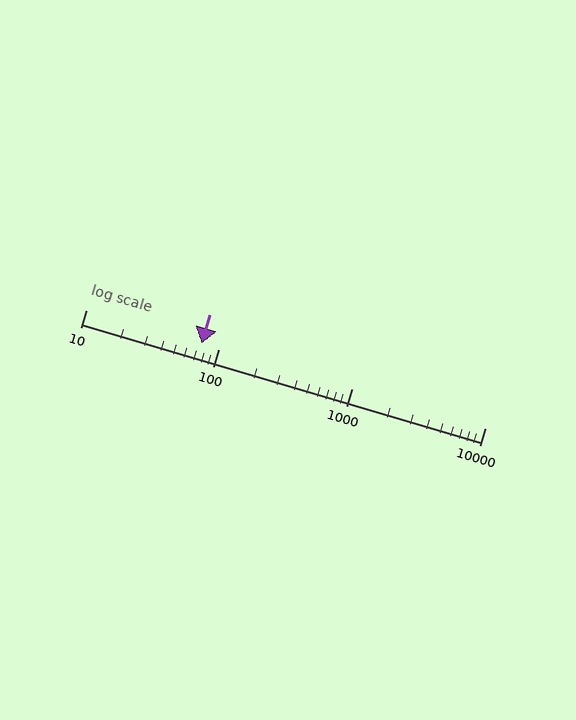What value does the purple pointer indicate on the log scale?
The pointer indicates approximately 74.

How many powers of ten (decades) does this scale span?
The scale spans 3 decades, from 10 to 10000.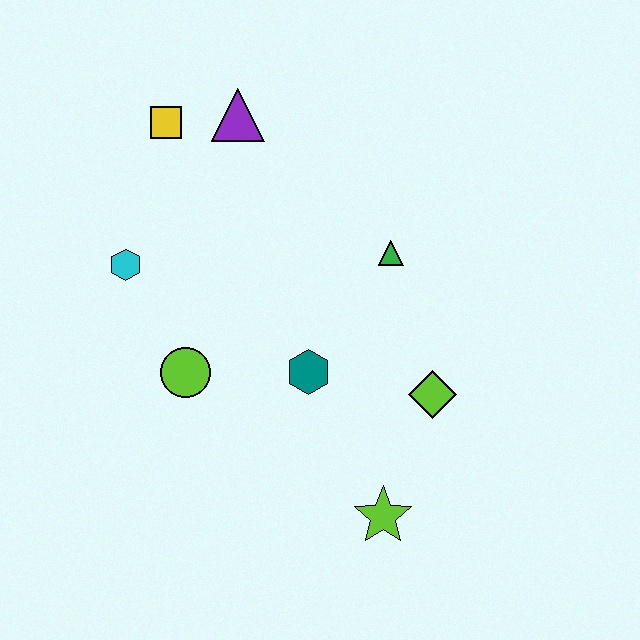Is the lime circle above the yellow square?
No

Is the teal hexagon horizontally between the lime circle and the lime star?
Yes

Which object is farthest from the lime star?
The yellow square is farthest from the lime star.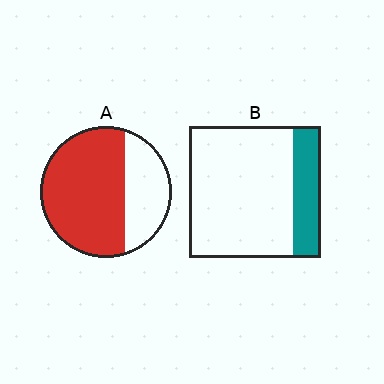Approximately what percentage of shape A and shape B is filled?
A is approximately 70% and B is approximately 20%.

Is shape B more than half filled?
No.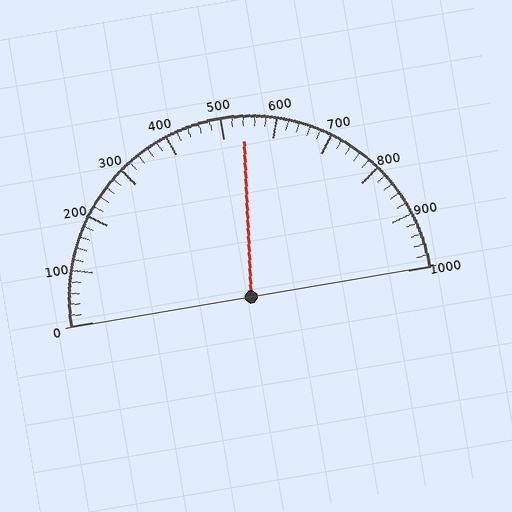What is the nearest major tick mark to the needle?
The nearest major tick mark is 500.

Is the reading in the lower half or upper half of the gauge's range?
The reading is in the upper half of the range (0 to 1000).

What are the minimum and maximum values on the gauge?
The gauge ranges from 0 to 1000.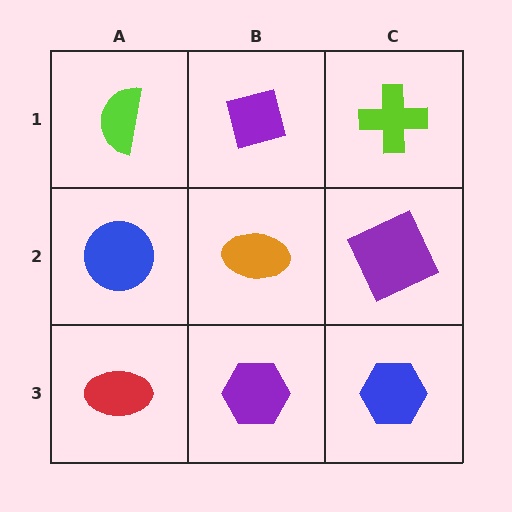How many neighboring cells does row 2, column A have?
3.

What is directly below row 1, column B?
An orange ellipse.